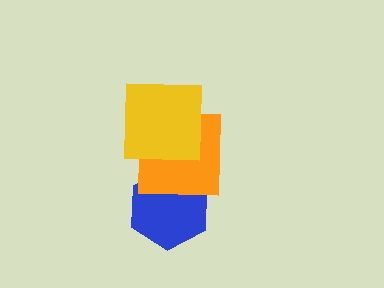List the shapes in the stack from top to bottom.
From top to bottom: the yellow square, the orange square, the blue hexagon.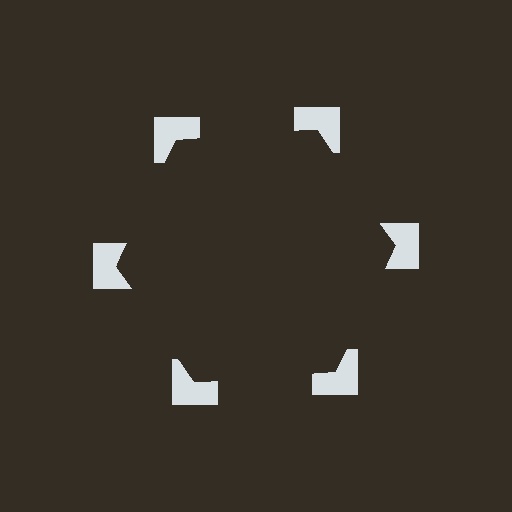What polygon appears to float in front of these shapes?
An illusory hexagon — its edges are inferred from the aligned wedge cuts in the notched squares, not physically drawn.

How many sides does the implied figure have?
6 sides.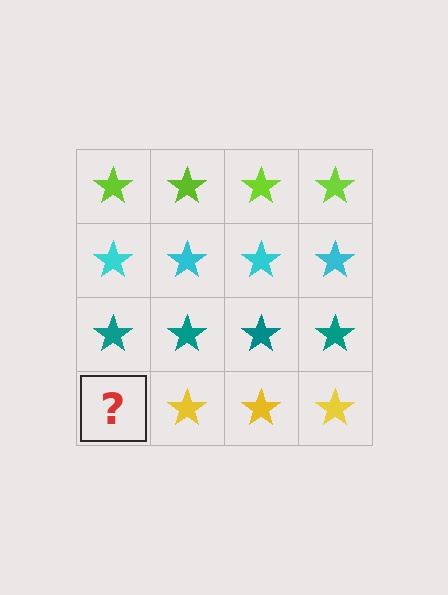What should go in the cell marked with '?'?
The missing cell should contain a yellow star.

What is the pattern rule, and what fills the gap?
The rule is that each row has a consistent color. The gap should be filled with a yellow star.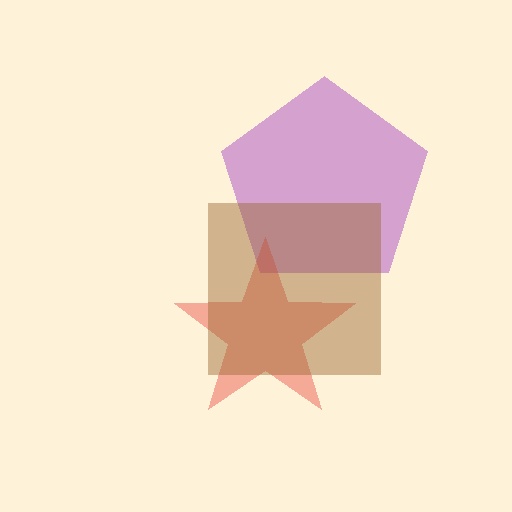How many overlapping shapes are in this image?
There are 3 overlapping shapes in the image.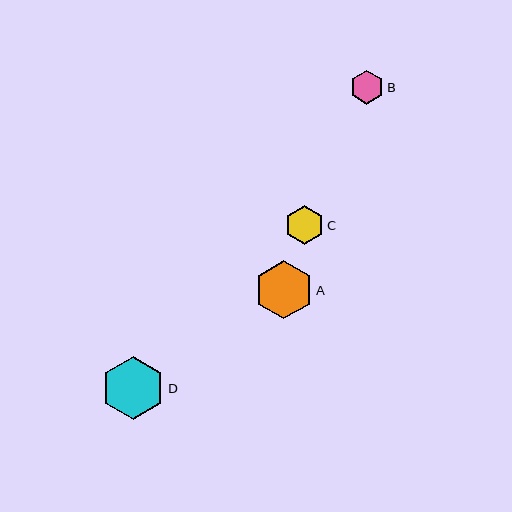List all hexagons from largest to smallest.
From largest to smallest: D, A, C, B.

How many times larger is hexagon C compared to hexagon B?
Hexagon C is approximately 1.1 times the size of hexagon B.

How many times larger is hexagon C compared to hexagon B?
Hexagon C is approximately 1.1 times the size of hexagon B.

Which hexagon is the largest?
Hexagon D is the largest with a size of approximately 63 pixels.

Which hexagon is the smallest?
Hexagon B is the smallest with a size of approximately 34 pixels.